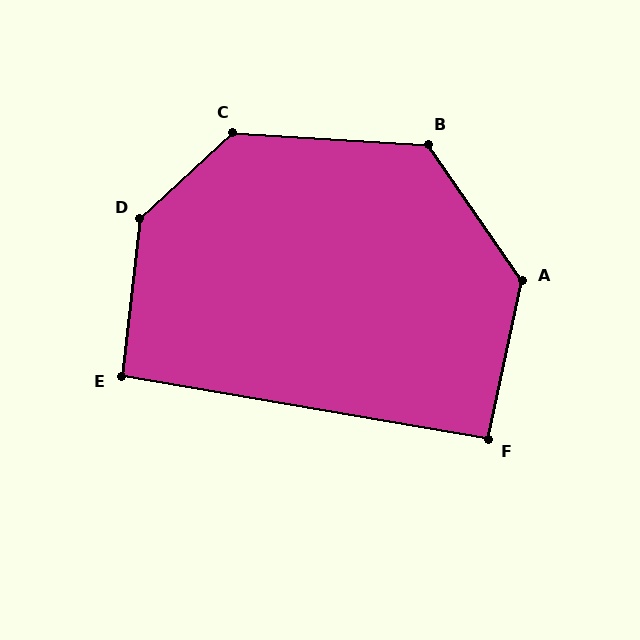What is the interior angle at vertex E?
Approximately 93 degrees (approximately right).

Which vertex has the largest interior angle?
D, at approximately 140 degrees.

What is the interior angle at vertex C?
Approximately 134 degrees (obtuse).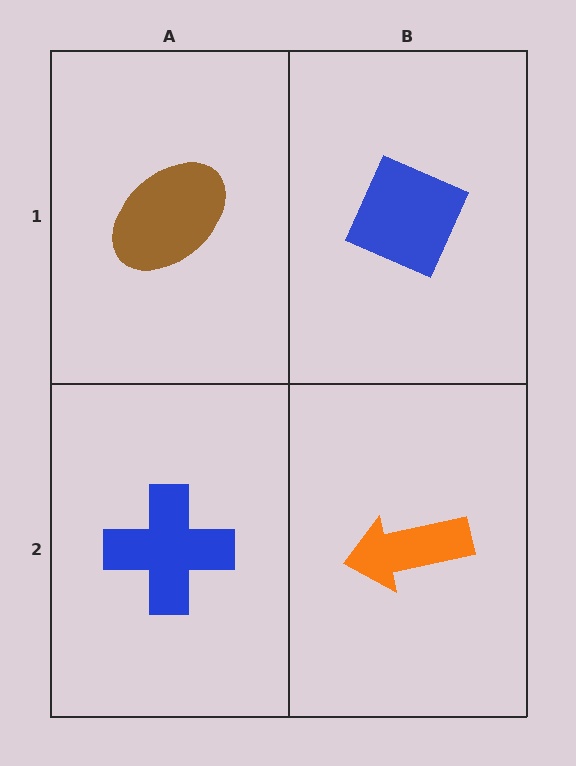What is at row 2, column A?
A blue cross.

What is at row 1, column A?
A brown ellipse.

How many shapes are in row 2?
2 shapes.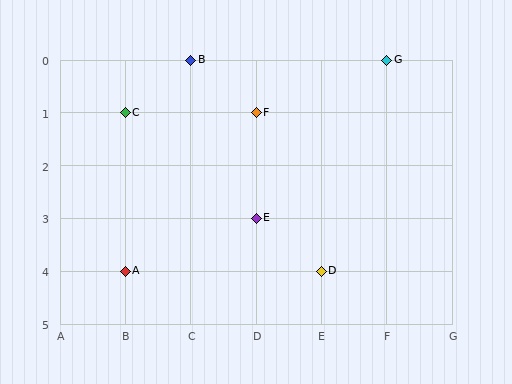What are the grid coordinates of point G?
Point G is at grid coordinates (F, 0).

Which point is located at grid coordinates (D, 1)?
Point F is at (D, 1).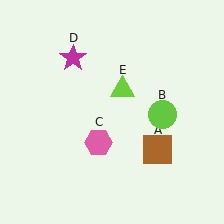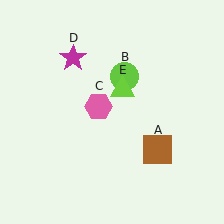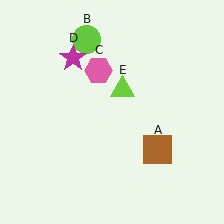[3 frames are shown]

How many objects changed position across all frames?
2 objects changed position: lime circle (object B), pink hexagon (object C).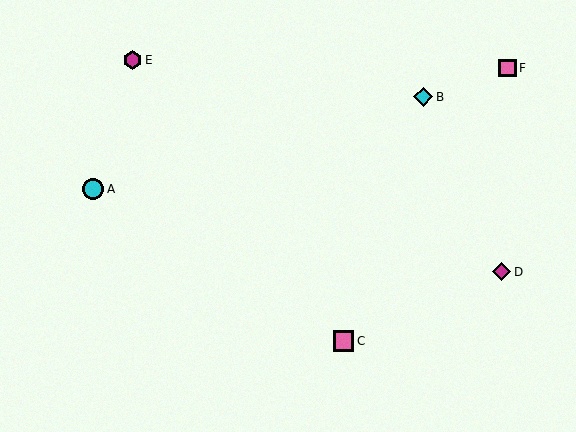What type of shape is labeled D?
Shape D is a magenta diamond.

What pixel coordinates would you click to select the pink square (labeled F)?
Click at (507, 68) to select the pink square F.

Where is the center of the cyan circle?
The center of the cyan circle is at (93, 189).